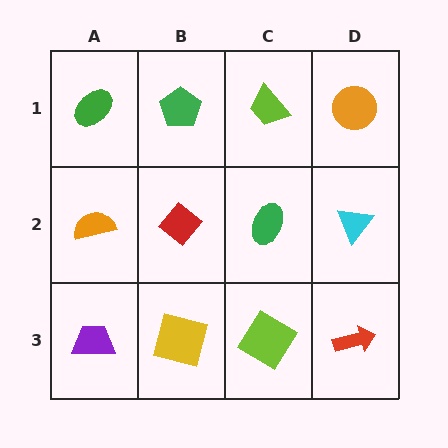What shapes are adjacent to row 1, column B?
A red diamond (row 2, column B), a green ellipse (row 1, column A), a lime trapezoid (row 1, column C).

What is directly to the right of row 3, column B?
A lime diamond.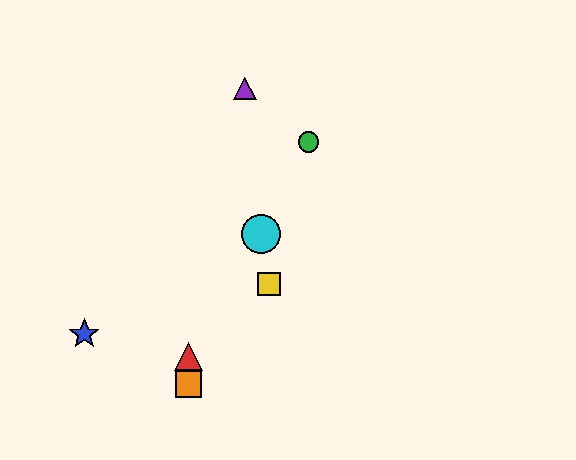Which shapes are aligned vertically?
The red triangle, the orange square are aligned vertically.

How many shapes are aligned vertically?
2 shapes (the red triangle, the orange square) are aligned vertically.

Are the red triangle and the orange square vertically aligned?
Yes, both are at x≈188.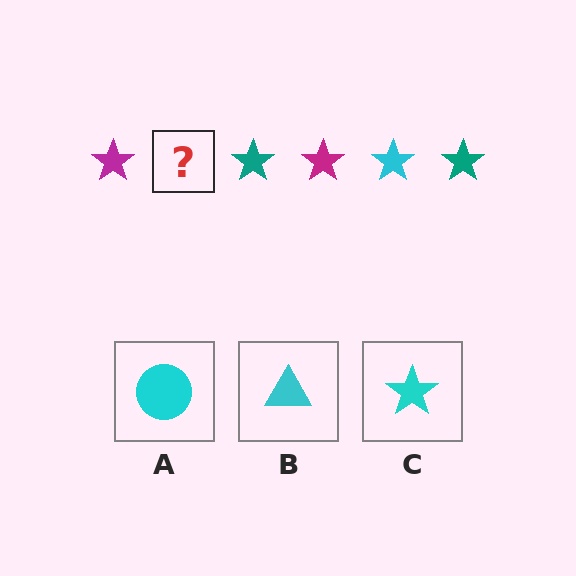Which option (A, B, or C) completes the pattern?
C.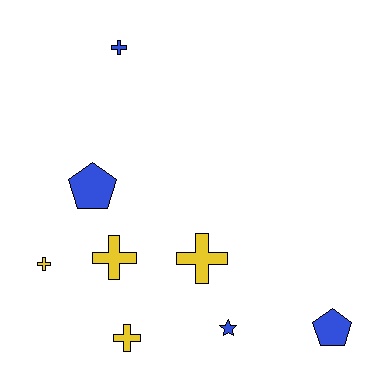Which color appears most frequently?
Blue, with 4 objects.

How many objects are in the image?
There are 8 objects.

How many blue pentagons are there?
There are 2 blue pentagons.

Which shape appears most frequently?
Cross, with 5 objects.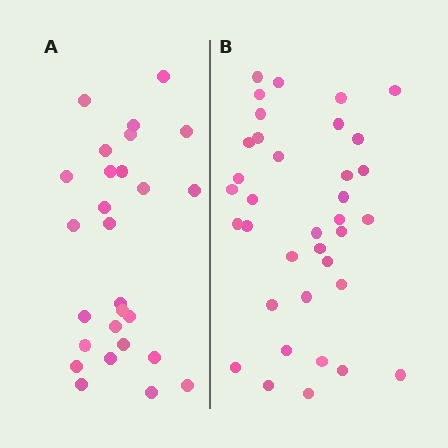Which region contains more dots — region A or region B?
Region B (the right region) has more dots.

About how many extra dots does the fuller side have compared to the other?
Region B has roughly 8 or so more dots than region A.